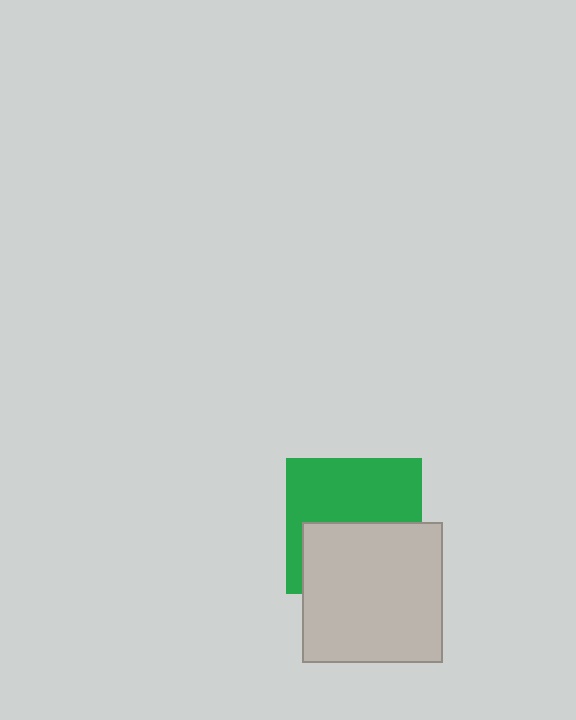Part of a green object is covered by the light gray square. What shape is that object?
It is a square.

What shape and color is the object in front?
The object in front is a light gray square.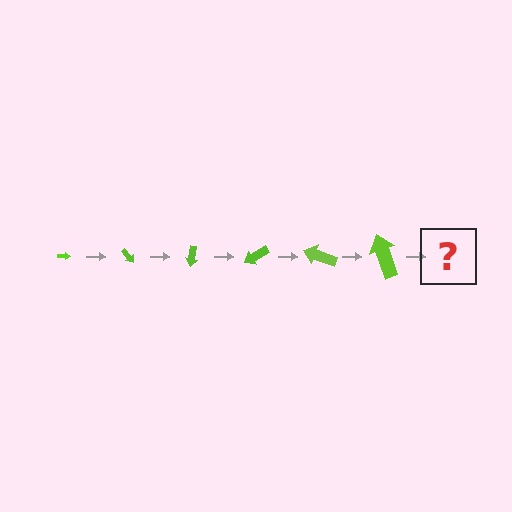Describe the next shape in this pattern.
It should be an arrow, larger than the previous one and rotated 300 degrees from the start.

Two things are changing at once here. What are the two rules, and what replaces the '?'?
The two rules are that the arrow grows larger each step and it rotates 50 degrees each step. The '?' should be an arrow, larger than the previous one and rotated 300 degrees from the start.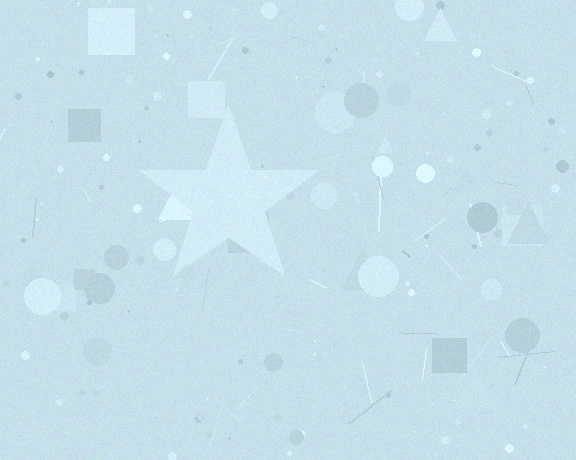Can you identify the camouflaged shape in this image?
The camouflaged shape is a star.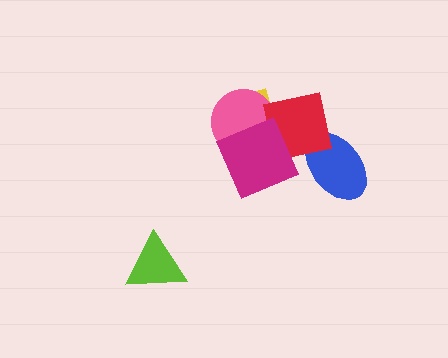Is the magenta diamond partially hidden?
No, no other shape covers it.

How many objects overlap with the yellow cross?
3 objects overlap with the yellow cross.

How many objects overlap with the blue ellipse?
1 object overlaps with the blue ellipse.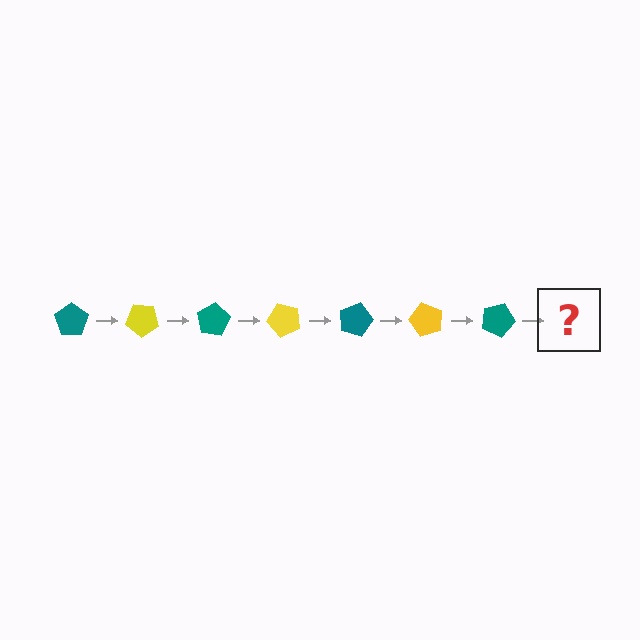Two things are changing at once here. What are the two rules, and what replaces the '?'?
The two rules are that it rotates 40 degrees each step and the color cycles through teal and yellow. The '?' should be a yellow pentagon, rotated 280 degrees from the start.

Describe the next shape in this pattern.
It should be a yellow pentagon, rotated 280 degrees from the start.